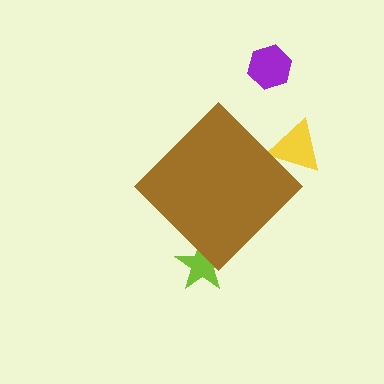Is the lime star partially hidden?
Yes, the lime star is partially hidden behind the brown diamond.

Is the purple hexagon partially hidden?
No, the purple hexagon is fully visible.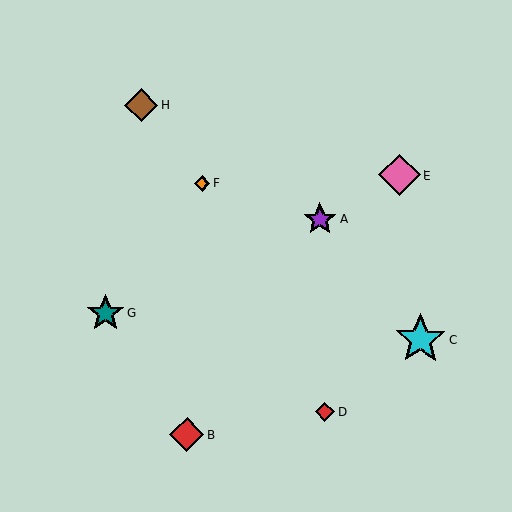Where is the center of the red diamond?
The center of the red diamond is at (324, 412).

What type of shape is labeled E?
Shape E is a pink diamond.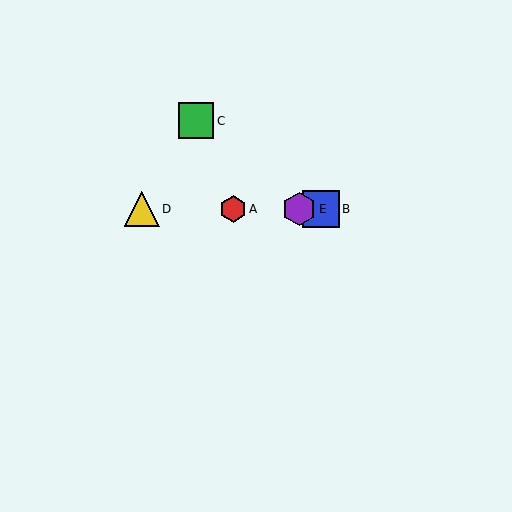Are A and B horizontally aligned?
Yes, both are at y≈209.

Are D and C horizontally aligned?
No, D is at y≈209 and C is at y≈121.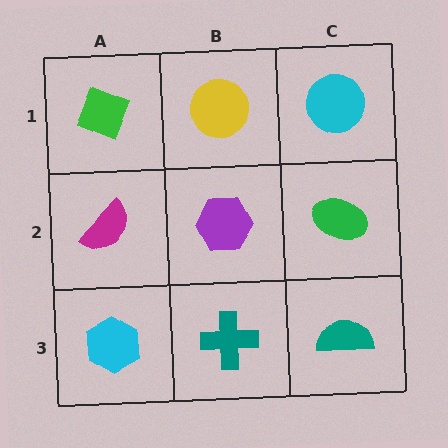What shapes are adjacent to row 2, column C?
A cyan circle (row 1, column C), a teal semicircle (row 3, column C), a purple hexagon (row 2, column B).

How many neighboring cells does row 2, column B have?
4.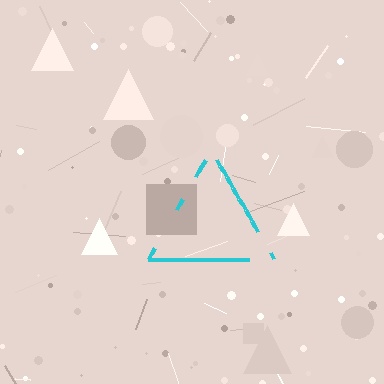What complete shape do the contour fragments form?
The contour fragments form a triangle.